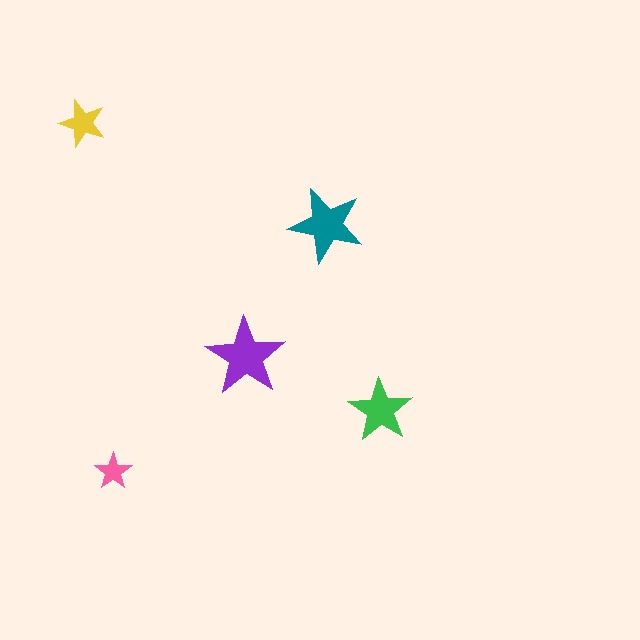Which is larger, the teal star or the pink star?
The teal one.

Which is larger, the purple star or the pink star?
The purple one.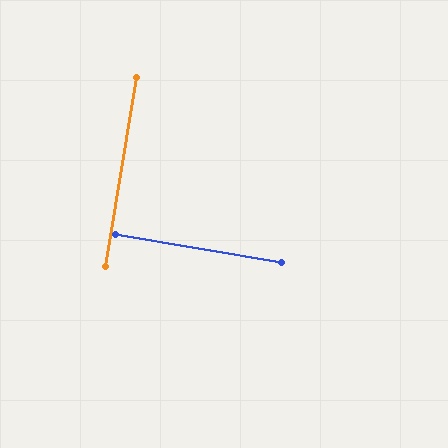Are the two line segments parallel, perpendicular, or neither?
Perpendicular — they meet at approximately 90°.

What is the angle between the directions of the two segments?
Approximately 90 degrees.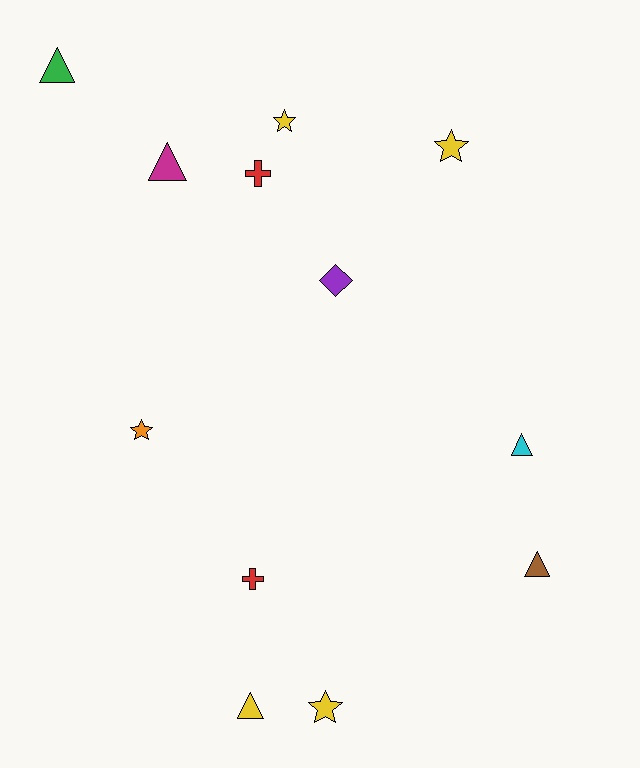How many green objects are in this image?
There is 1 green object.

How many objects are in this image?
There are 12 objects.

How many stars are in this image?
There are 4 stars.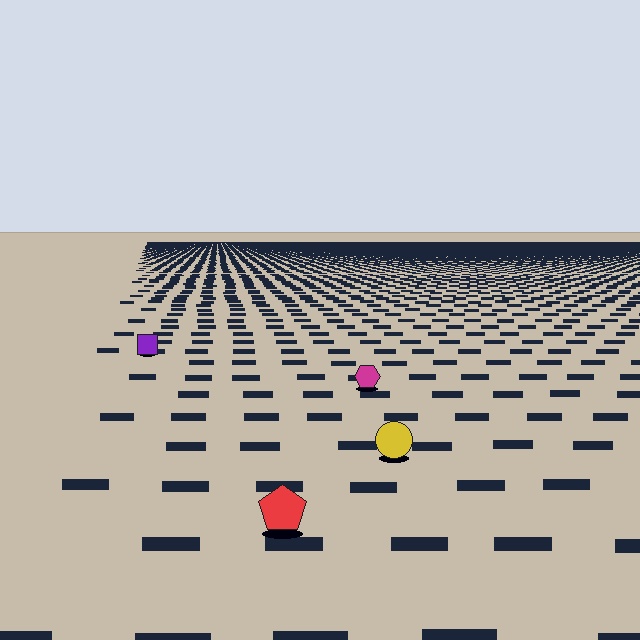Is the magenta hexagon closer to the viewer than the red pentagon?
No. The red pentagon is closer — you can tell from the texture gradient: the ground texture is coarser near it.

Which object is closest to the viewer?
The red pentagon is closest. The texture marks near it are larger and more spread out.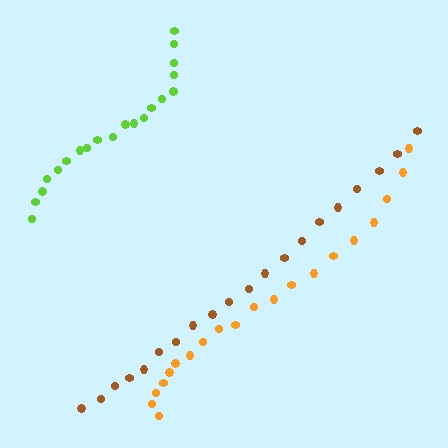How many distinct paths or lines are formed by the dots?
There are 3 distinct paths.